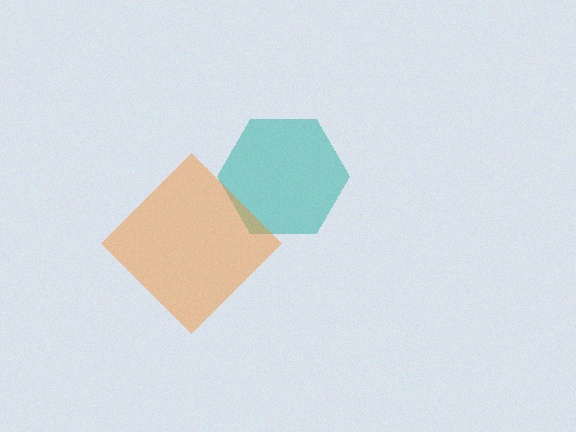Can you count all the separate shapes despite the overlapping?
Yes, there are 2 separate shapes.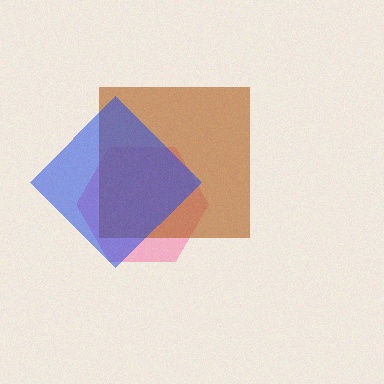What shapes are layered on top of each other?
The layered shapes are: a pink hexagon, a brown square, a blue diamond.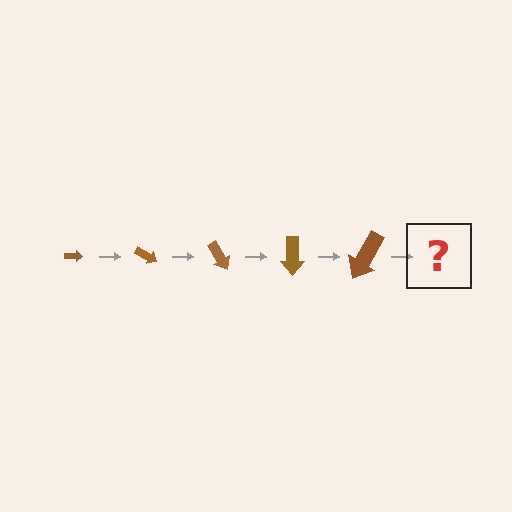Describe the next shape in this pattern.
It should be an arrow, larger than the previous one and rotated 150 degrees from the start.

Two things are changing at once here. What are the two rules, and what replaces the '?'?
The two rules are that the arrow grows larger each step and it rotates 30 degrees each step. The '?' should be an arrow, larger than the previous one and rotated 150 degrees from the start.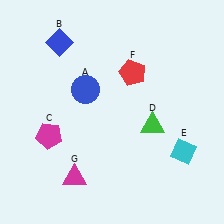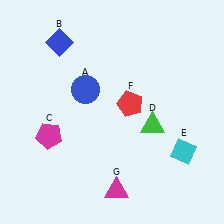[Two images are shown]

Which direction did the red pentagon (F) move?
The red pentagon (F) moved down.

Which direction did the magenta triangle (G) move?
The magenta triangle (G) moved right.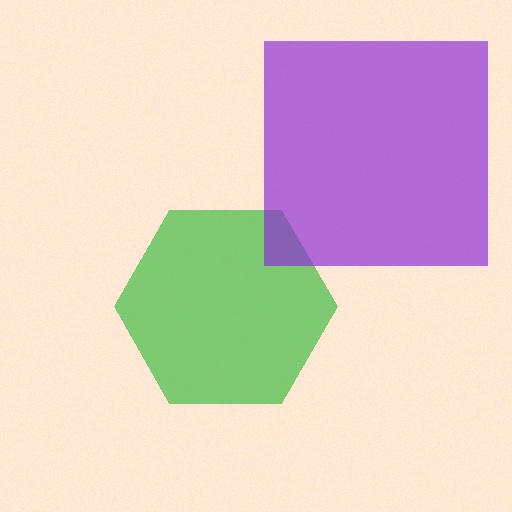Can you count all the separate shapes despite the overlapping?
Yes, there are 2 separate shapes.